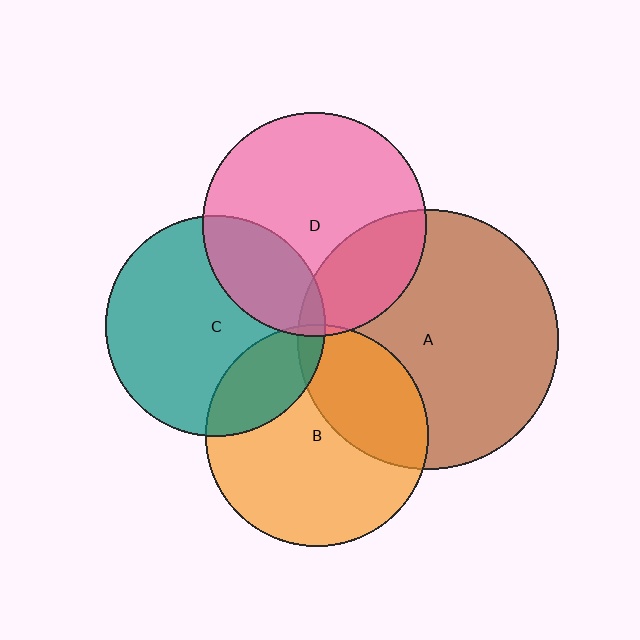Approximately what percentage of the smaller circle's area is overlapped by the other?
Approximately 25%.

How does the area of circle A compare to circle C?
Approximately 1.4 times.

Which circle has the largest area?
Circle A (brown).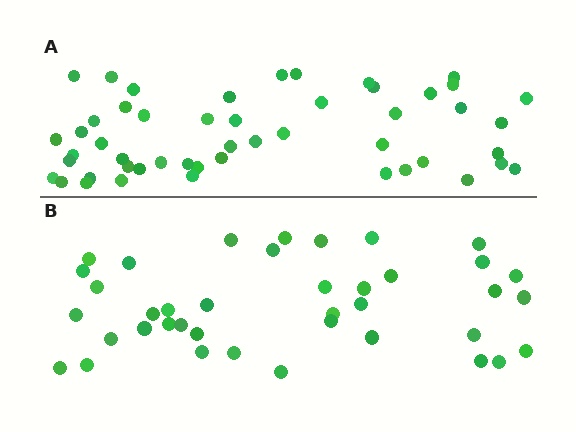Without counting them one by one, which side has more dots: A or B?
Region A (the top region) has more dots.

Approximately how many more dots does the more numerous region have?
Region A has roughly 12 or so more dots than region B.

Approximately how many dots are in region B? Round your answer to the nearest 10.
About 40 dots. (The exact count is 39, which rounds to 40.)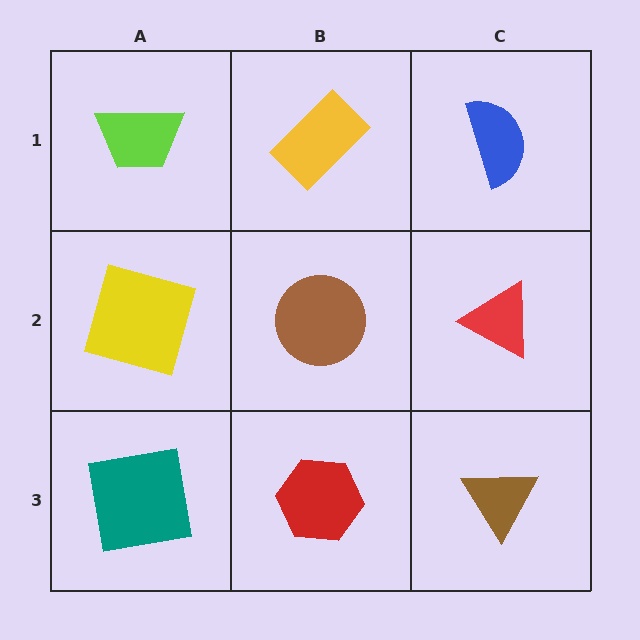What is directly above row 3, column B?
A brown circle.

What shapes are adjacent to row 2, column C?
A blue semicircle (row 1, column C), a brown triangle (row 3, column C), a brown circle (row 2, column B).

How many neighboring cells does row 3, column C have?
2.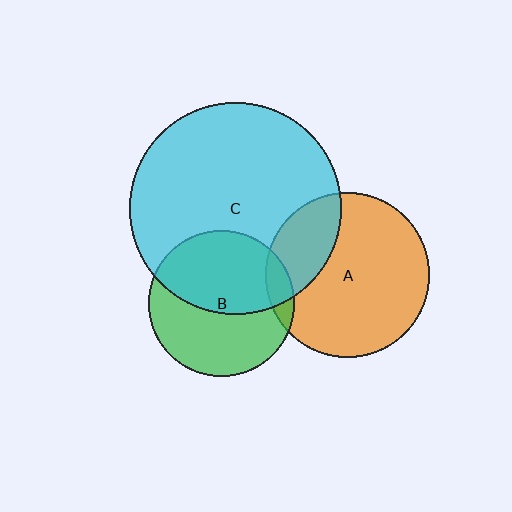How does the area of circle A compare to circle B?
Approximately 1.3 times.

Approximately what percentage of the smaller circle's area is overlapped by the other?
Approximately 10%.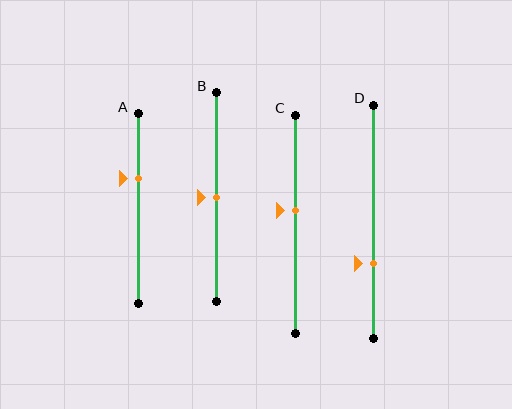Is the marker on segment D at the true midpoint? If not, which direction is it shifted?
No, the marker on segment D is shifted downward by about 18% of the segment length.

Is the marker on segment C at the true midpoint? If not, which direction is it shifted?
No, the marker on segment C is shifted upward by about 6% of the segment length.